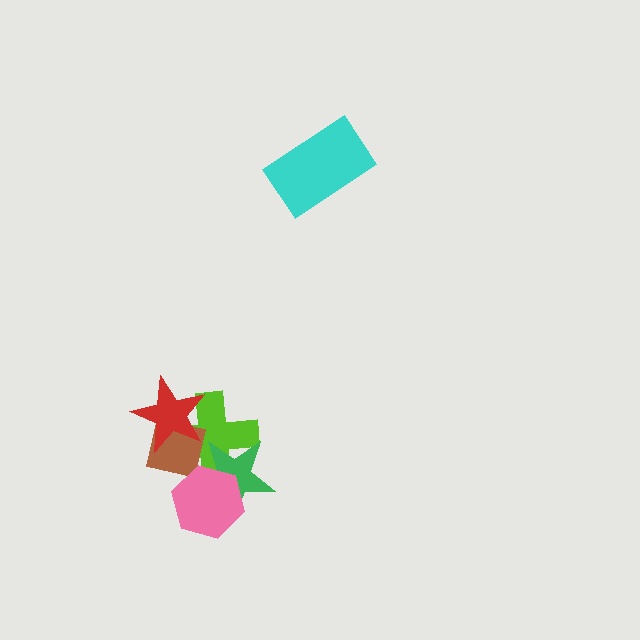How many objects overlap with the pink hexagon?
3 objects overlap with the pink hexagon.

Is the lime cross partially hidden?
Yes, it is partially covered by another shape.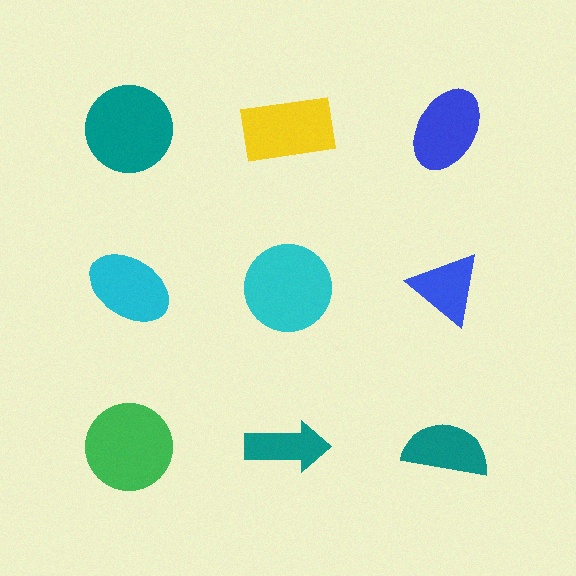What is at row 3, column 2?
A teal arrow.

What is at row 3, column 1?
A green circle.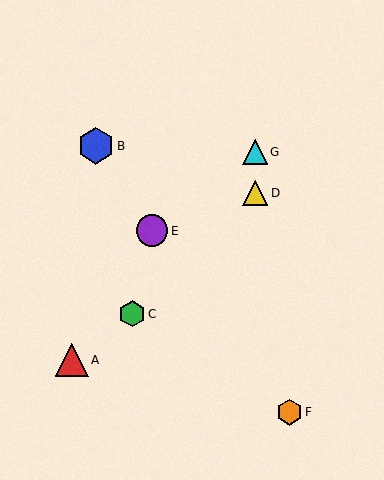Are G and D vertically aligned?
Yes, both are at x≈255.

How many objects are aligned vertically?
2 objects (D, G) are aligned vertically.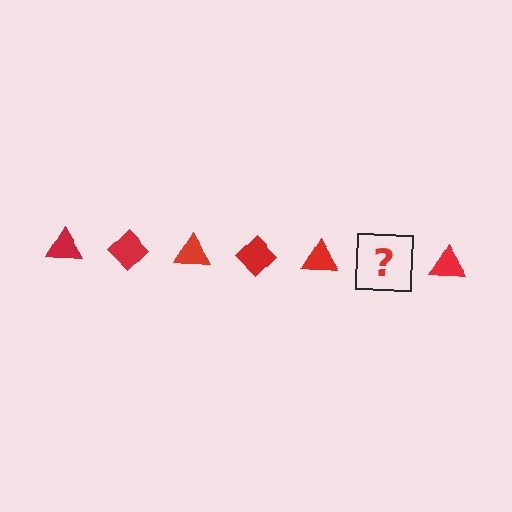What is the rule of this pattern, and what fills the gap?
The rule is that the pattern cycles through triangle, diamond shapes in red. The gap should be filled with a red diamond.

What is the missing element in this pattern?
The missing element is a red diamond.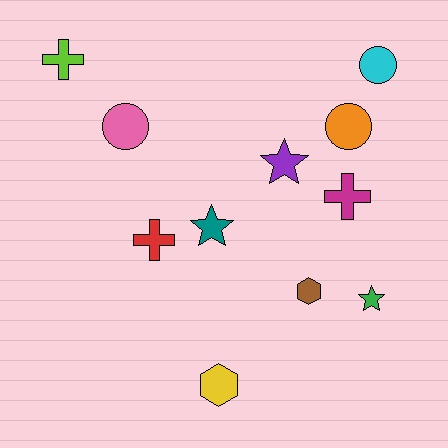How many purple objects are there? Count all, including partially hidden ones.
There is 1 purple object.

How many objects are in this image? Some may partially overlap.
There are 11 objects.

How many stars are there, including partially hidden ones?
There are 3 stars.